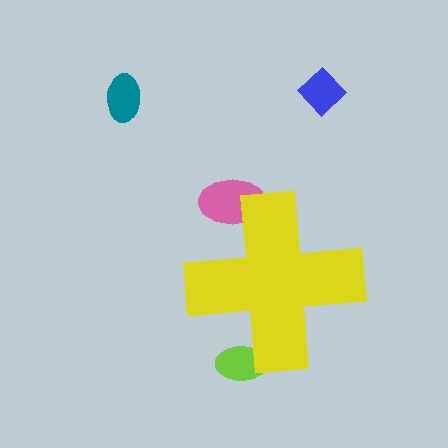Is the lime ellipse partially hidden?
Yes, the lime ellipse is partially hidden behind the yellow cross.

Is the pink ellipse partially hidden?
Yes, the pink ellipse is partially hidden behind the yellow cross.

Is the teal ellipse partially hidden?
No, the teal ellipse is fully visible.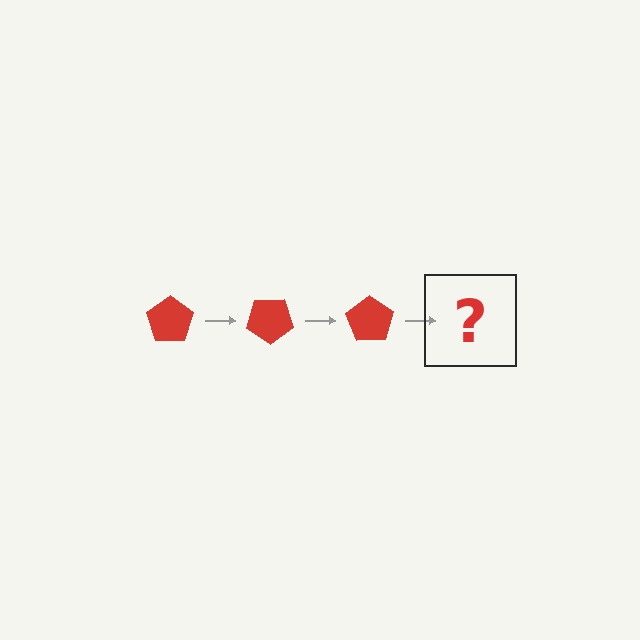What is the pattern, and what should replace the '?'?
The pattern is that the pentagon rotates 35 degrees each step. The '?' should be a red pentagon rotated 105 degrees.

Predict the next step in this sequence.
The next step is a red pentagon rotated 105 degrees.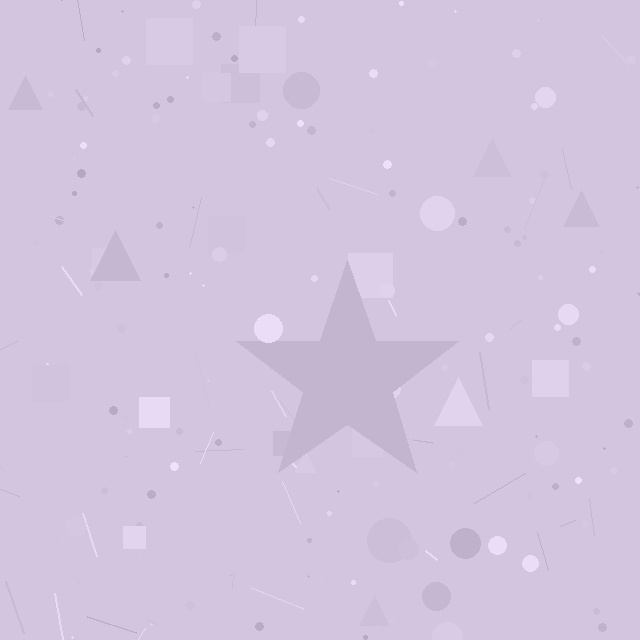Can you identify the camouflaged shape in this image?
The camouflaged shape is a star.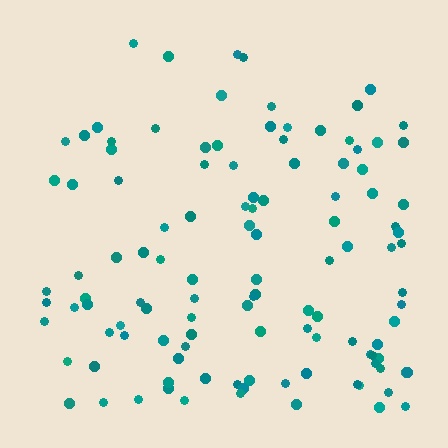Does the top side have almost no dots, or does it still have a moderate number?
Still a moderate number, just noticeably fewer than the bottom.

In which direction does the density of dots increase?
From top to bottom, with the bottom side densest.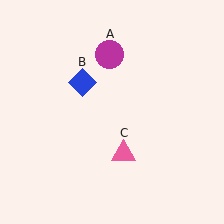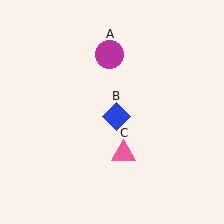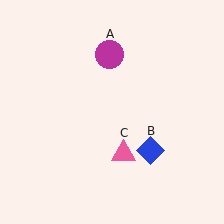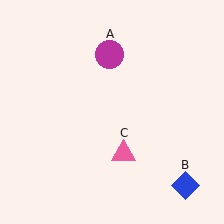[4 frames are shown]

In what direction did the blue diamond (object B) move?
The blue diamond (object B) moved down and to the right.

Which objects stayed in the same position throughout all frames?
Magenta circle (object A) and pink triangle (object C) remained stationary.